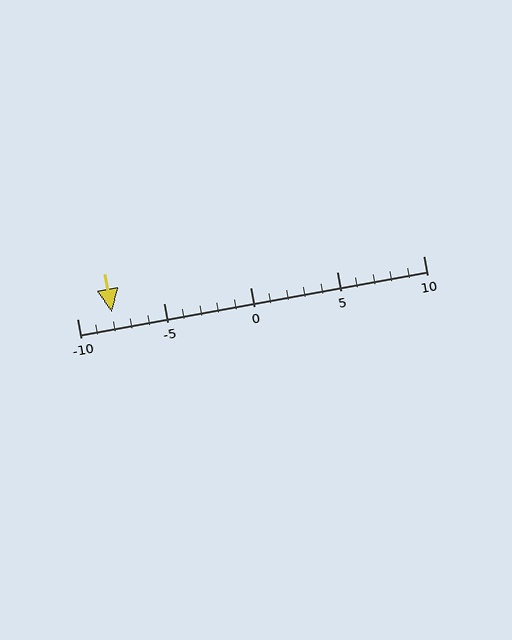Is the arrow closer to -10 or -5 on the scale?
The arrow is closer to -10.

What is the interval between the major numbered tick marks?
The major tick marks are spaced 5 units apart.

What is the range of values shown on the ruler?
The ruler shows values from -10 to 10.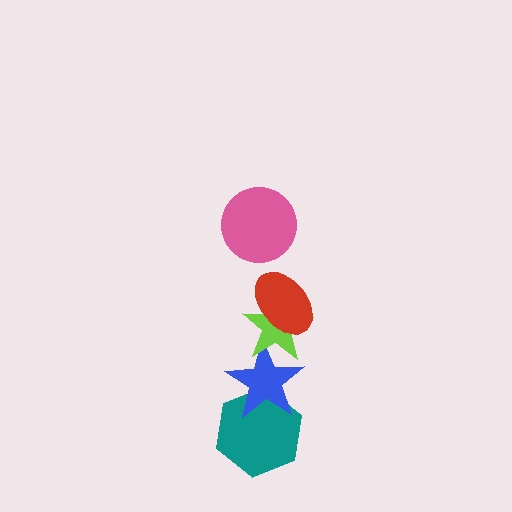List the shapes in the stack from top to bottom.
From top to bottom: the pink circle, the red ellipse, the lime star, the blue star, the teal hexagon.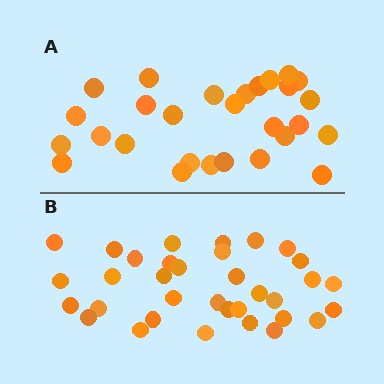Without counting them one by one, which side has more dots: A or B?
Region B (the bottom region) has more dots.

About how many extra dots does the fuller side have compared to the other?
Region B has about 6 more dots than region A.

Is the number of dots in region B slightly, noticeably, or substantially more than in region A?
Region B has only slightly more — the two regions are fairly close. The ratio is roughly 1.2 to 1.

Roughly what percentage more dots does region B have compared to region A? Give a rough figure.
About 20% more.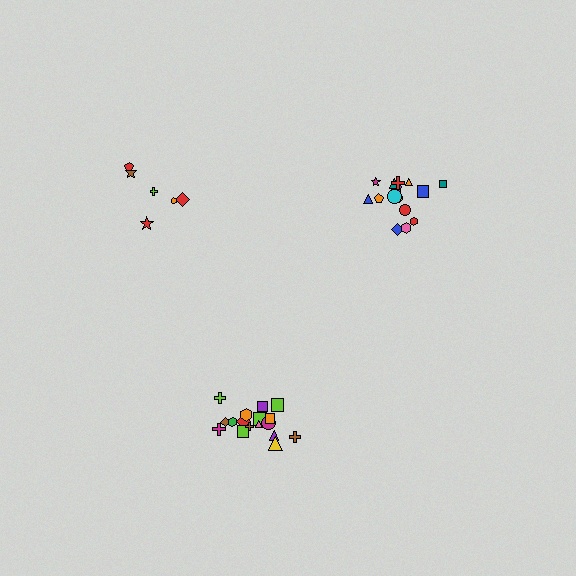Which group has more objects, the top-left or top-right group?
The top-right group.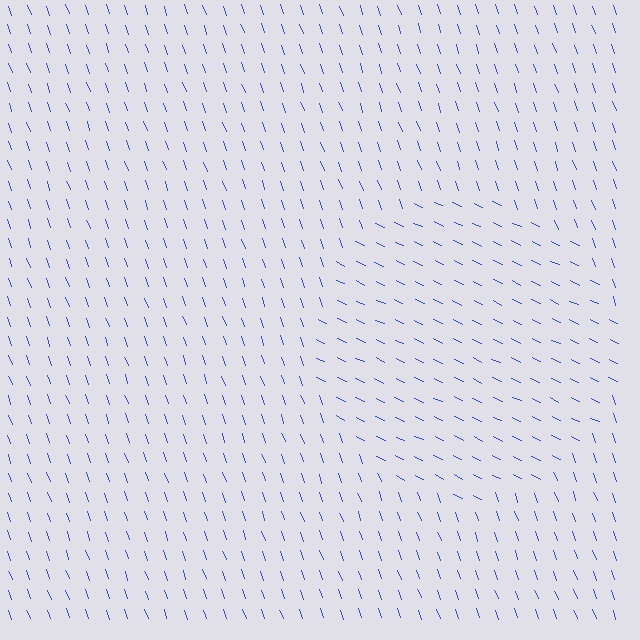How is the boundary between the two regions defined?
The boundary is defined purely by a change in line orientation (approximately 45 degrees difference). All lines are the same color and thickness.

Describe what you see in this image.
The image is filled with small blue line segments. A circle region in the image has lines oriented differently from the surrounding lines, creating a visible texture boundary.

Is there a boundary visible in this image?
Yes, there is a texture boundary formed by a change in line orientation.